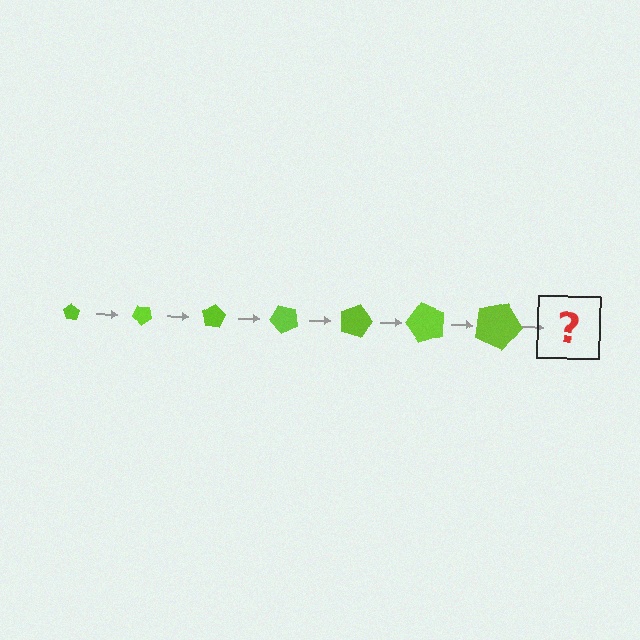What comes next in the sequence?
The next element should be a pentagon, larger than the previous one and rotated 280 degrees from the start.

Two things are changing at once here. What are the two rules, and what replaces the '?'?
The two rules are that the pentagon grows larger each step and it rotates 40 degrees each step. The '?' should be a pentagon, larger than the previous one and rotated 280 degrees from the start.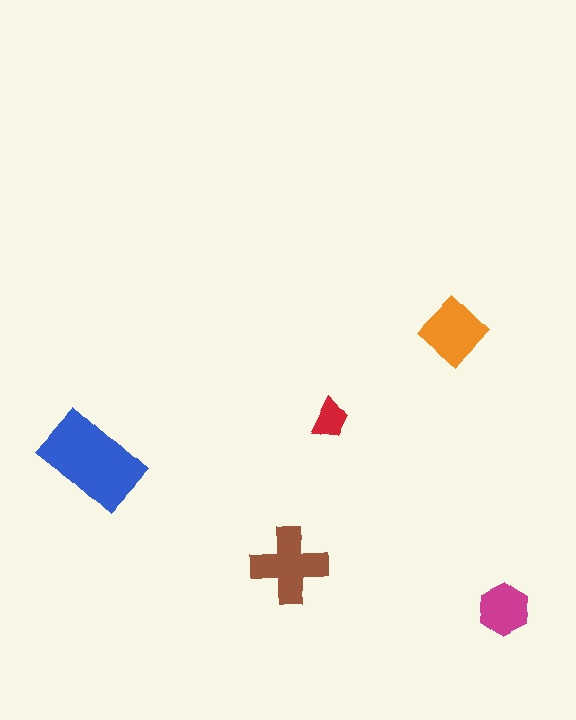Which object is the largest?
The blue rectangle.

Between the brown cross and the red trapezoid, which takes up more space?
The brown cross.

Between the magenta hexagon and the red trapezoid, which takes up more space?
The magenta hexagon.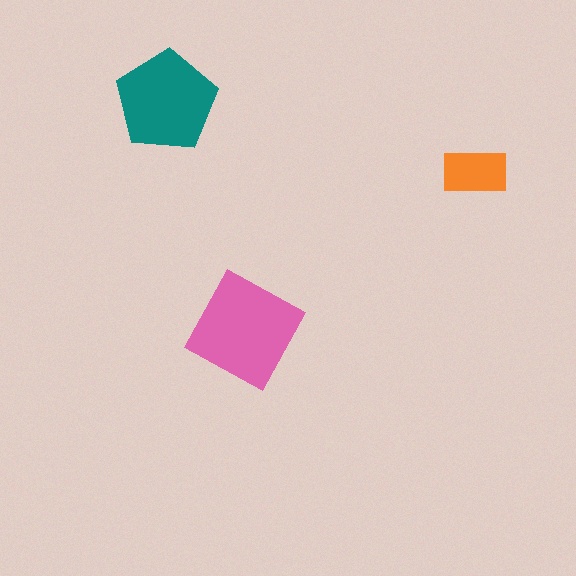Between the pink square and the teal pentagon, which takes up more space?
The pink square.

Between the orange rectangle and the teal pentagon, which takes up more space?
The teal pentagon.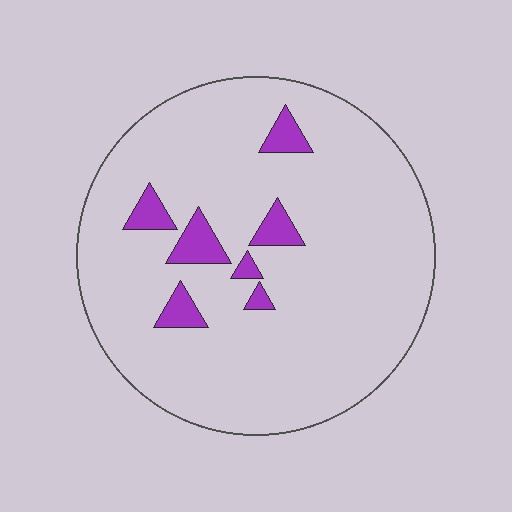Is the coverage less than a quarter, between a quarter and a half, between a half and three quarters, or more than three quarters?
Less than a quarter.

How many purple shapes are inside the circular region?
7.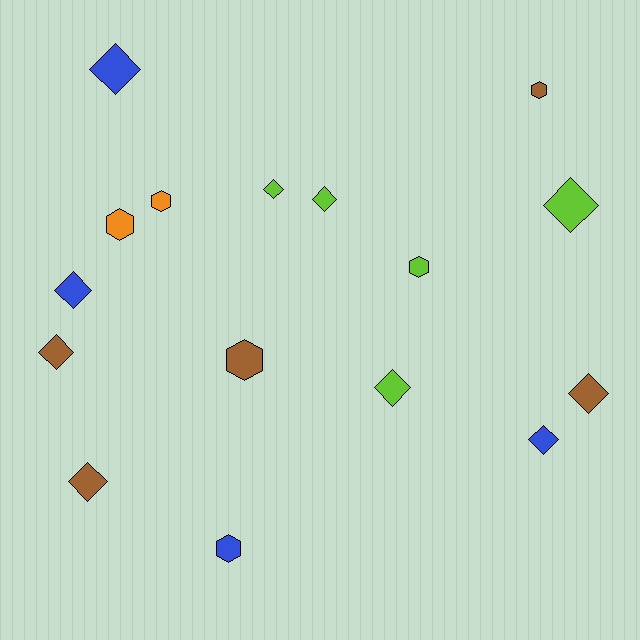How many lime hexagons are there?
There is 1 lime hexagon.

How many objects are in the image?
There are 16 objects.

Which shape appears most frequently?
Diamond, with 10 objects.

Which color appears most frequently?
Lime, with 5 objects.